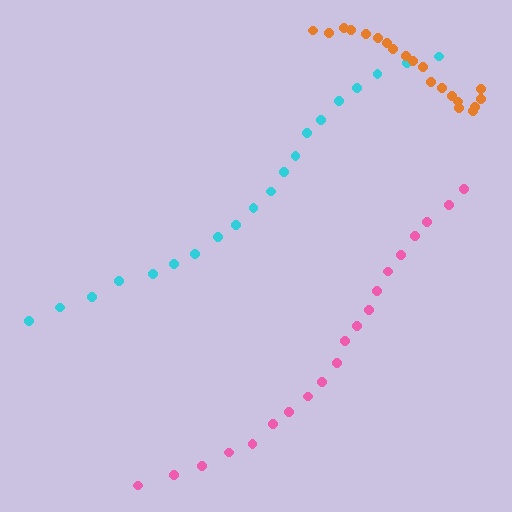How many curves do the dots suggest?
There are 3 distinct paths.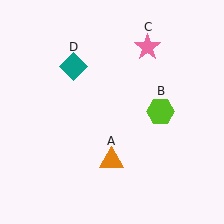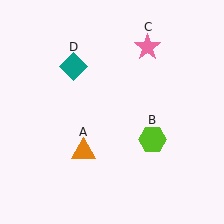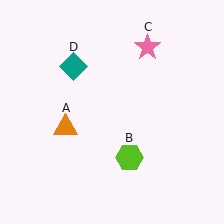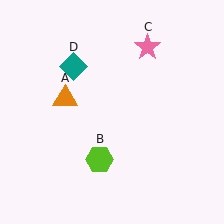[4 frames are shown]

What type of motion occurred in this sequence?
The orange triangle (object A), lime hexagon (object B) rotated clockwise around the center of the scene.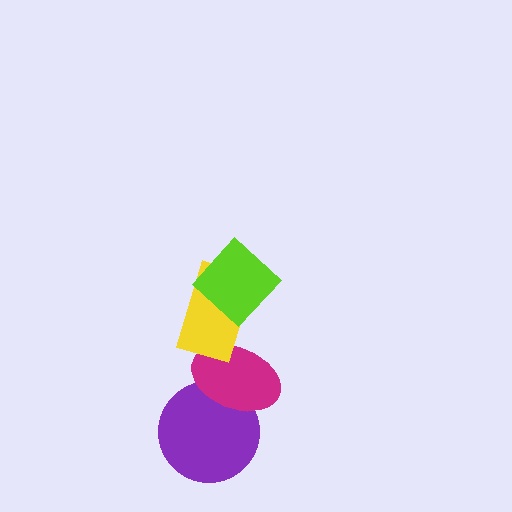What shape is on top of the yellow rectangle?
The lime diamond is on top of the yellow rectangle.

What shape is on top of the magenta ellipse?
The yellow rectangle is on top of the magenta ellipse.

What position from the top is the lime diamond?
The lime diamond is 1st from the top.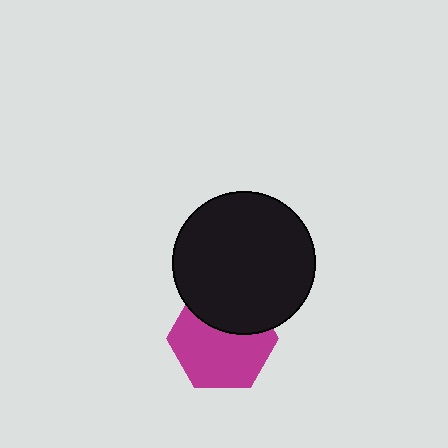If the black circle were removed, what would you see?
You would see the complete magenta hexagon.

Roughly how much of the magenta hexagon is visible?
About half of it is visible (roughly 65%).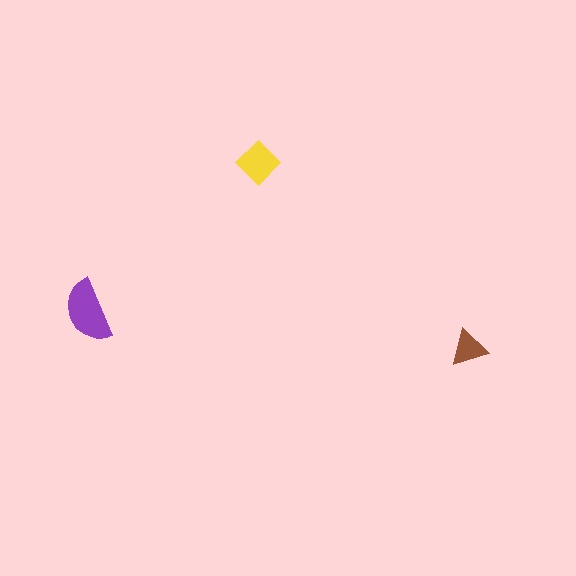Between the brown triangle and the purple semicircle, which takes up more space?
The purple semicircle.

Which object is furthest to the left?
The purple semicircle is leftmost.